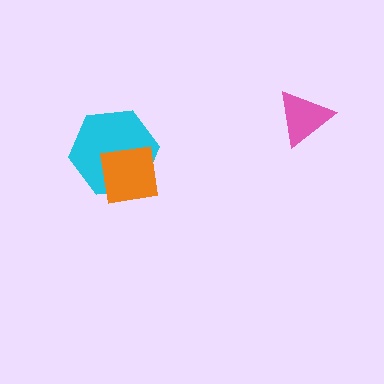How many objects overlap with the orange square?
1 object overlaps with the orange square.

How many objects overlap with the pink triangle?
0 objects overlap with the pink triangle.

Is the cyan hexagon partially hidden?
Yes, it is partially covered by another shape.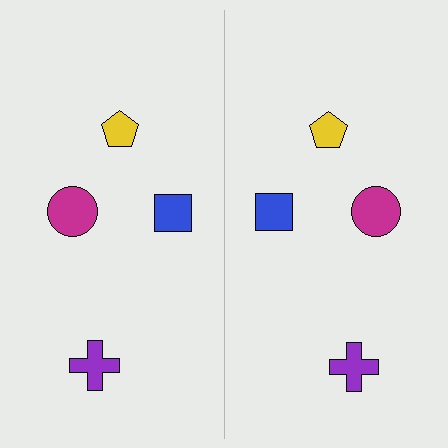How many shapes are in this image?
There are 8 shapes in this image.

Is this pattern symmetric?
Yes, this pattern has bilateral (reflection) symmetry.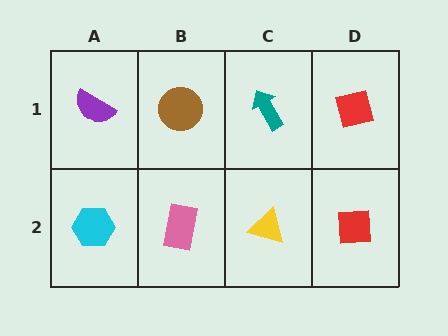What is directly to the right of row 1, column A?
A brown circle.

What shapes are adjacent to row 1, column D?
A red square (row 2, column D), a teal arrow (row 1, column C).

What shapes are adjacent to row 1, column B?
A pink rectangle (row 2, column B), a purple semicircle (row 1, column A), a teal arrow (row 1, column C).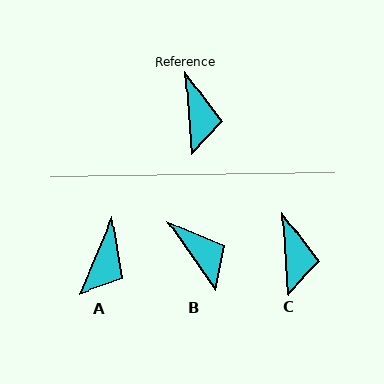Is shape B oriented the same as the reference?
No, it is off by about 31 degrees.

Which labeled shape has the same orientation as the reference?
C.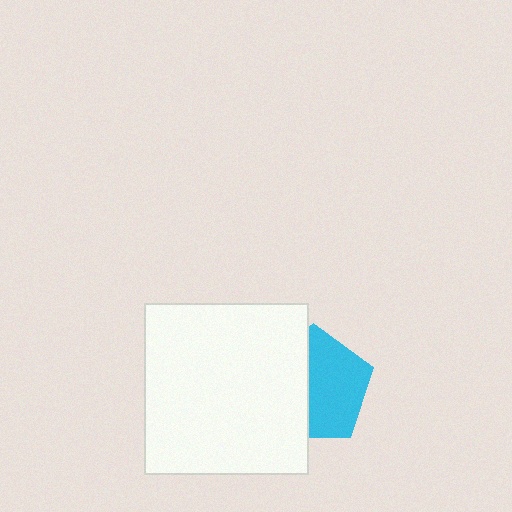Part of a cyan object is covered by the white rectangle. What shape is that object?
It is a pentagon.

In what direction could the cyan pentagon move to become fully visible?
The cyan pentagon could move right. That would shift it out from behind the white rectangle entirely.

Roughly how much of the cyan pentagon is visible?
About half of it is visible (roughly 55%).